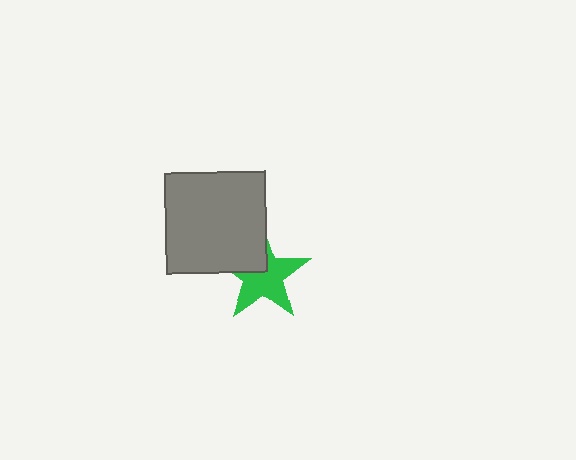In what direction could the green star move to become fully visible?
The green star could move toward the lower-right. That would shift it out from behind the gray square entirely.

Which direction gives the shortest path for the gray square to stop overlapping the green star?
Moving toward the upper-left gives the shortest separation.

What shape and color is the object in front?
The object in front is a gray square.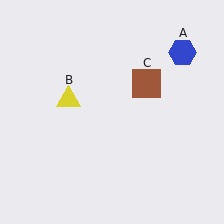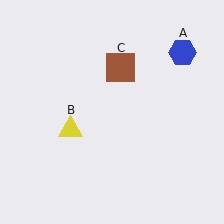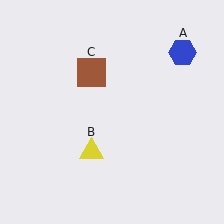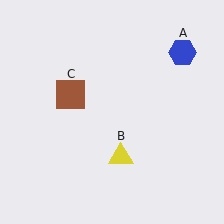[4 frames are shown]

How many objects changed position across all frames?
2 objects changed position: yellow triangle (object B), brown square (object C).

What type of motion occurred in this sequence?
The yellow triangle (object B), brown square (object C) rotated counterclockwise around the center of the scene.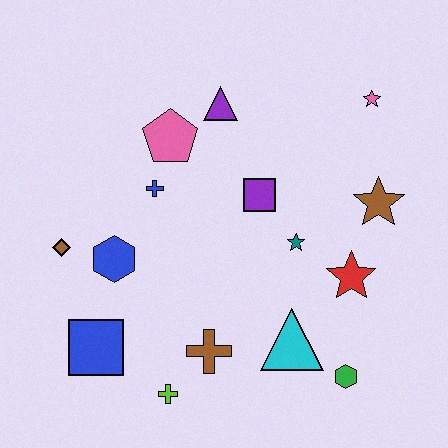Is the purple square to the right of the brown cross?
Yes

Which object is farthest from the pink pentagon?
The green hexagon is farthest from the pink pentagon.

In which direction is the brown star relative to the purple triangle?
The brown star is to the right of the purple triangle.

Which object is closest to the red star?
The teal star is closest to the red star.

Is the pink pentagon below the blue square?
No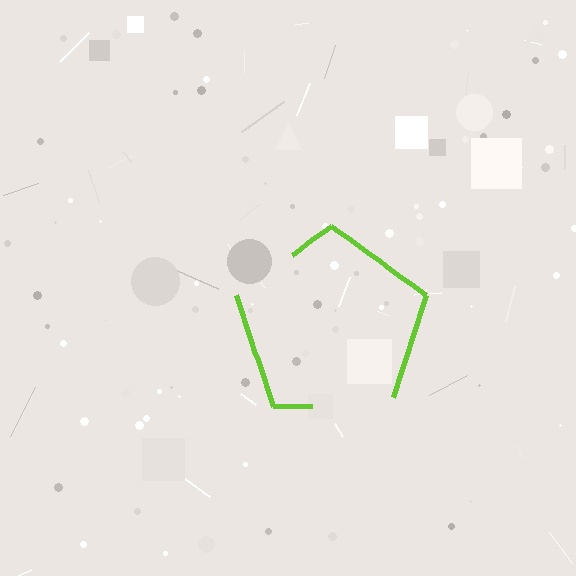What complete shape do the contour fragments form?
The contour fragments form a pentagon.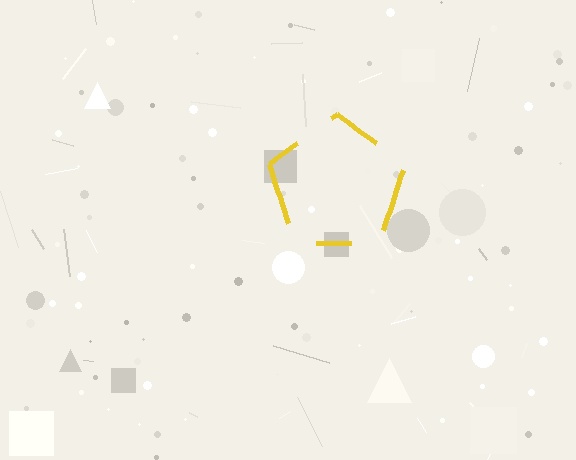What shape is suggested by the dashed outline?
The dashed outline suggests a pentagon.